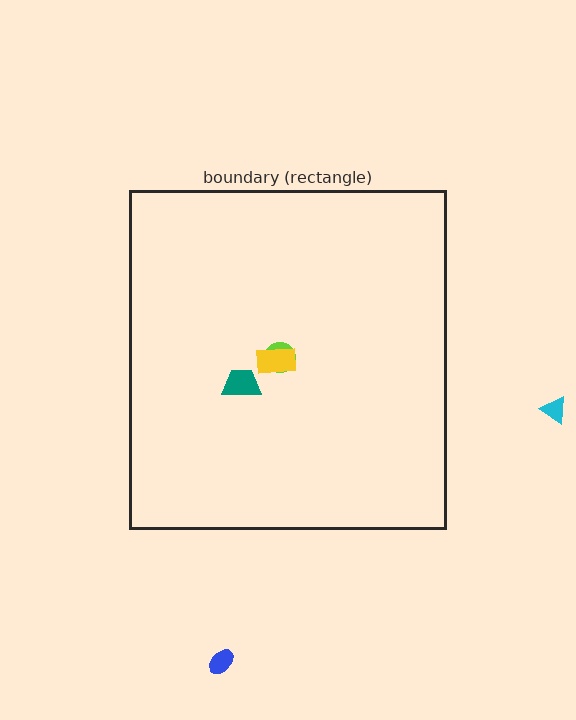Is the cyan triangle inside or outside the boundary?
Outside.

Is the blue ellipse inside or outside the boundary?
Outside.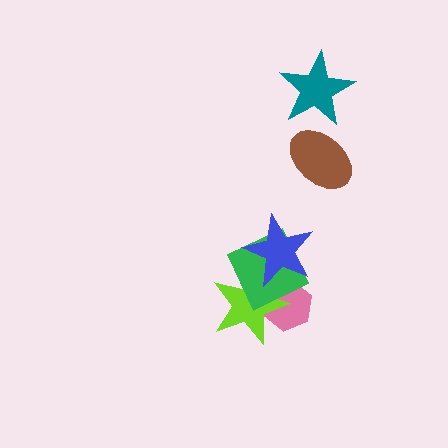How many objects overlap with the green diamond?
3 objects overlap with the green diamond.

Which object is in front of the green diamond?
The blue star is in front of the green diamond.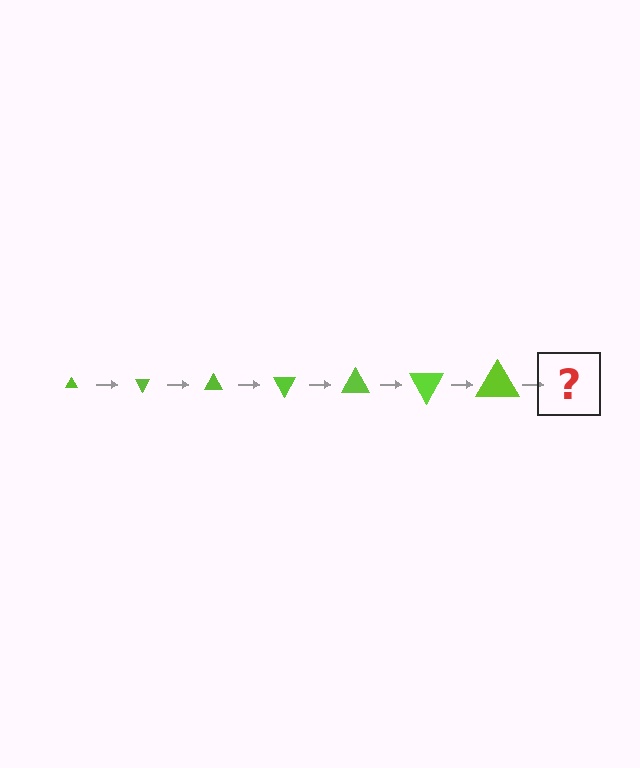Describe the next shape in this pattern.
It should be a triangle, larger than the previous one and rotated 420 degrees from the start.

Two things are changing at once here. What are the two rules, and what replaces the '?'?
The two rules are that the triangle grows larger each step and it rotates 60 degrees each step. The '?' should be a triangle, larger than the previous one and rotated 420 degrees from the start.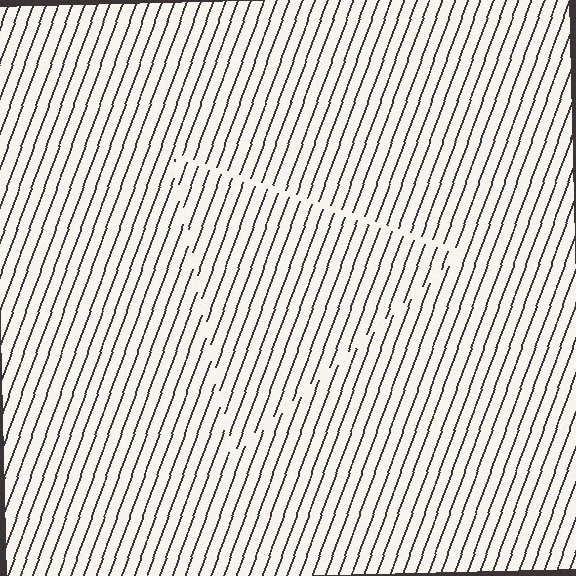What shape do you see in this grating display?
An illusory triangle. The interior of the shape contains the same grating, shifted by half a period — the contour is defined by the phase discontinuity where line-ends from the inner and outer gratings abut.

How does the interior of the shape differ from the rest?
The interior of the shape contains the same grating, shifted by half a period — the contour is defined by the phase discontinuity where line-ends from the inner and outer gratings abut.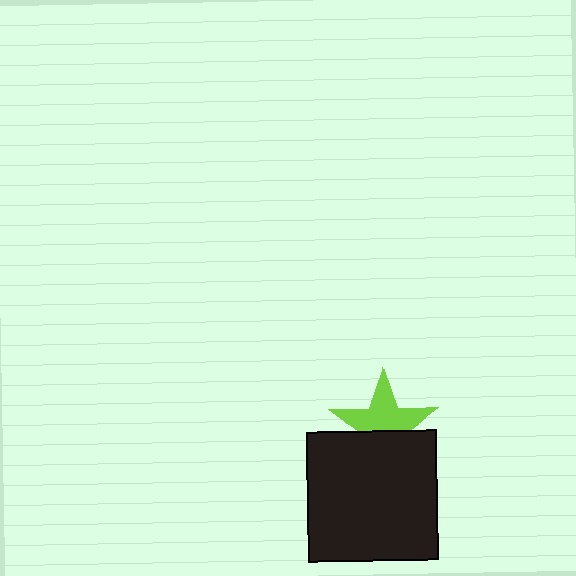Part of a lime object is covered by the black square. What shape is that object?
It is a star.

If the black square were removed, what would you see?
You would see the complete lime star.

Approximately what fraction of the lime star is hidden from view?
Roughly 41% of the lime star is hidden behind the black square.